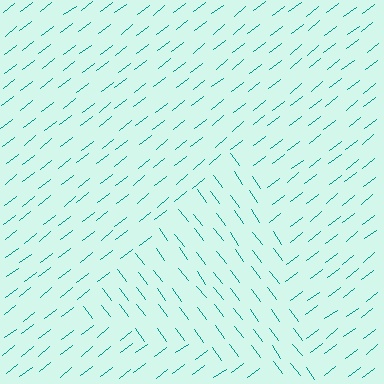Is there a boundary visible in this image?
Yes, there is a texture boundary formed by a change in line orientation.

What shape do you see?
I see a triangle.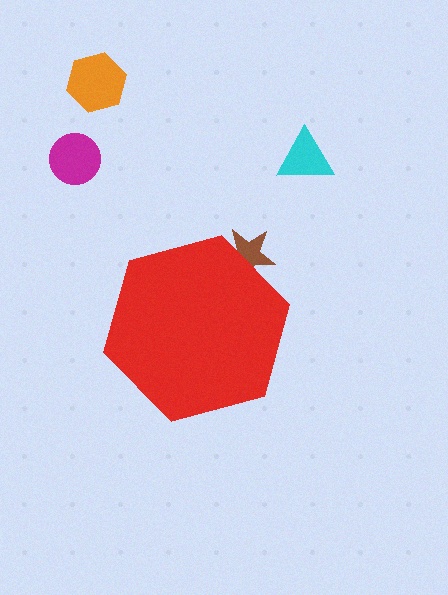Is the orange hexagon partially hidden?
No, the orange hexagon is fully visible.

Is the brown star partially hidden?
Yes, the brown star is partially hidden behind the red hexagon.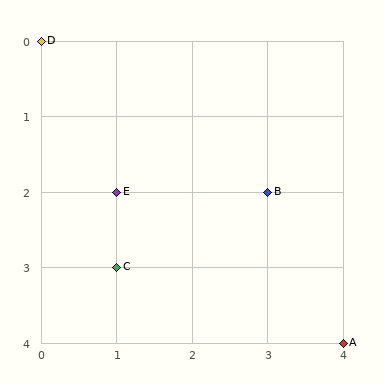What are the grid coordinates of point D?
Point D is at grid coordinates (0, 0).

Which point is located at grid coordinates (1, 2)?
Point E is at (1, 2).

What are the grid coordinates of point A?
Point A is at grid coordinates (4, 4).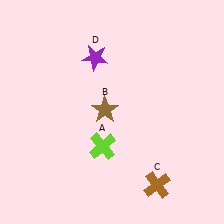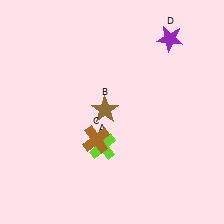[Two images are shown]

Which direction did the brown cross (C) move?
The brown cross (C) moved left.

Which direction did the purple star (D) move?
The purple star (D) moved right.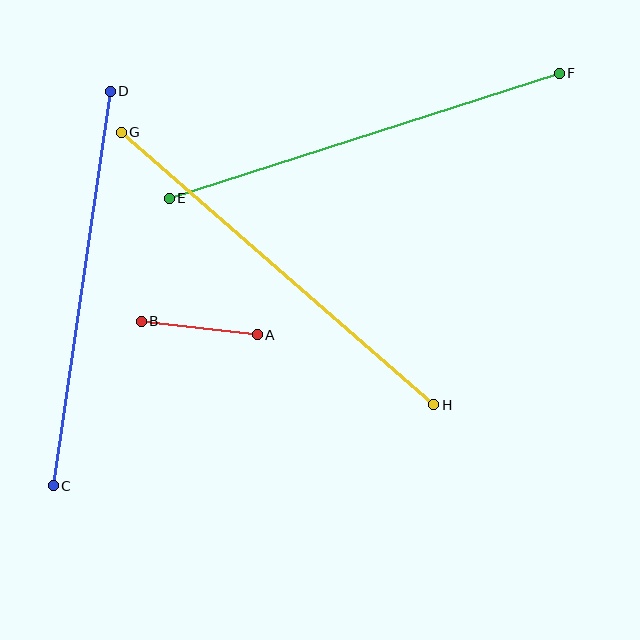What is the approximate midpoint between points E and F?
The midpoint is at approximately (364, 136) pixels.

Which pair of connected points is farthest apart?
Points G and H are farthest apart.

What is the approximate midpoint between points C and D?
The midpoint is at approximately (82, 289) pixels.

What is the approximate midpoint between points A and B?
The midpoint is at approximately (199, 328) pixels.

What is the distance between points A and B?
The distance is approximately 117 pixels.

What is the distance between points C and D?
The distance is approximately 398 pixels.